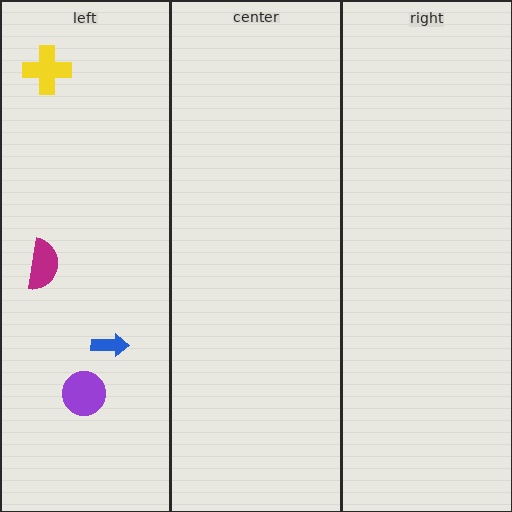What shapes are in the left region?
The purple circle, the yellow cross, the blue arrow, the magenta semicircle.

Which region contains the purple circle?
The left region.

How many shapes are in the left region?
4.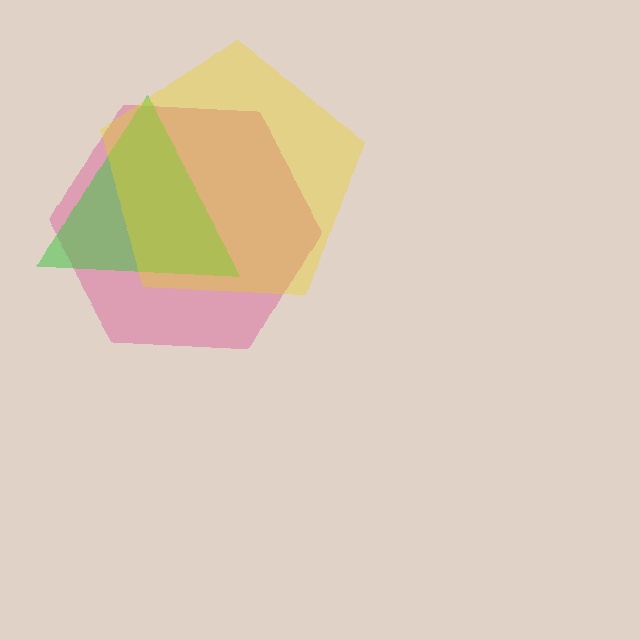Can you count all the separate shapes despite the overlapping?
Yes, there are 3 separate shapes.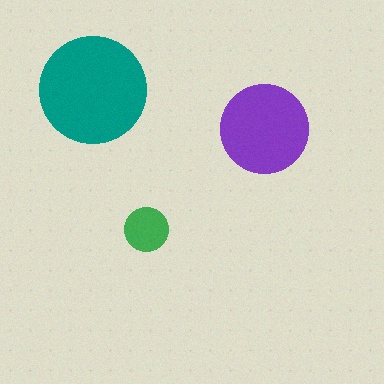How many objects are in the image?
There are 3 objects in the image.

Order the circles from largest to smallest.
the teal one, the purple one, the green one.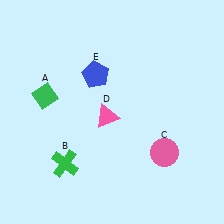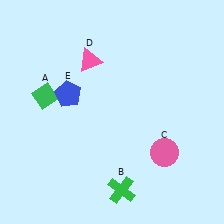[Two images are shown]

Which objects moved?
The objects that moved are: the green cross (B), the pink triangle (D), the blue pentagon (E).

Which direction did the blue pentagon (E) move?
The blue pentagon (E) moved left.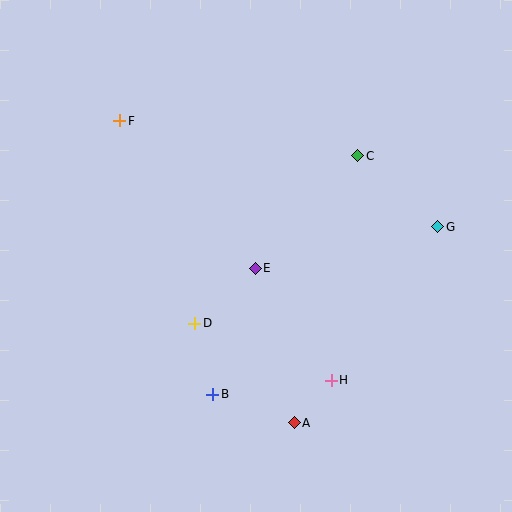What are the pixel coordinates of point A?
Point A is at (294, 423).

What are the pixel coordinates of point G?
Point G is at (438, 227).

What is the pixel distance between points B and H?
The distance between B and H is 120 pixels.